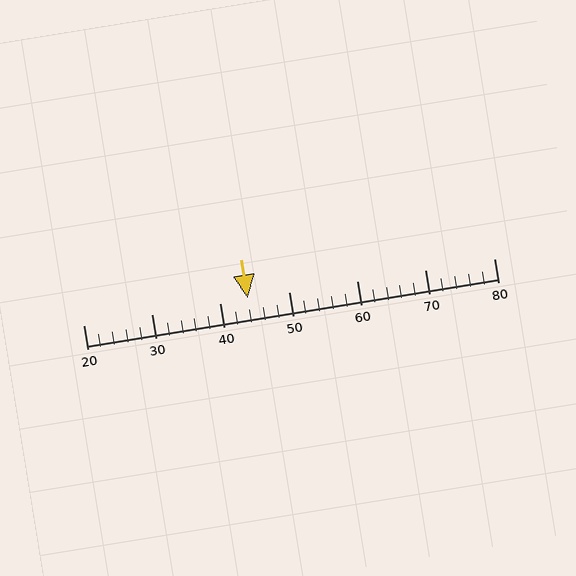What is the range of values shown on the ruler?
The ruler shows values from 20 to 80.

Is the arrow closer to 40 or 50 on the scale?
The arrow is closer to 40.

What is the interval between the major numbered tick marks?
The major tick marks are spaced 10 units apart.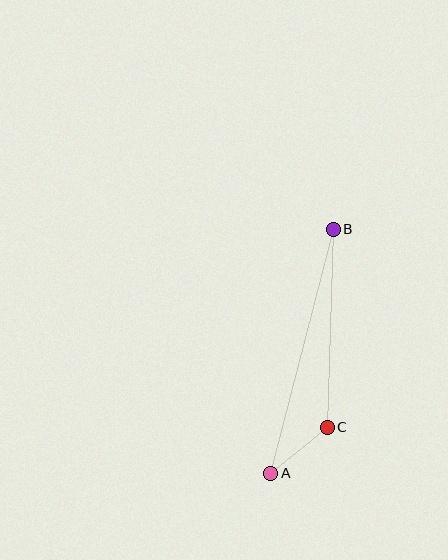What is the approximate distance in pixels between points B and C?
The distance between B and C is approximately 198 pixels.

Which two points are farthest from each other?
Points A and B are farthest from each other.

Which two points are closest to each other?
Points A and C are closest to each other.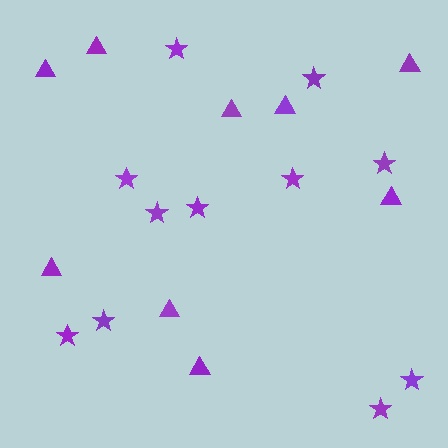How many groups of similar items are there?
There are 2 groups: one group of stars (11) and one group of triangles (9).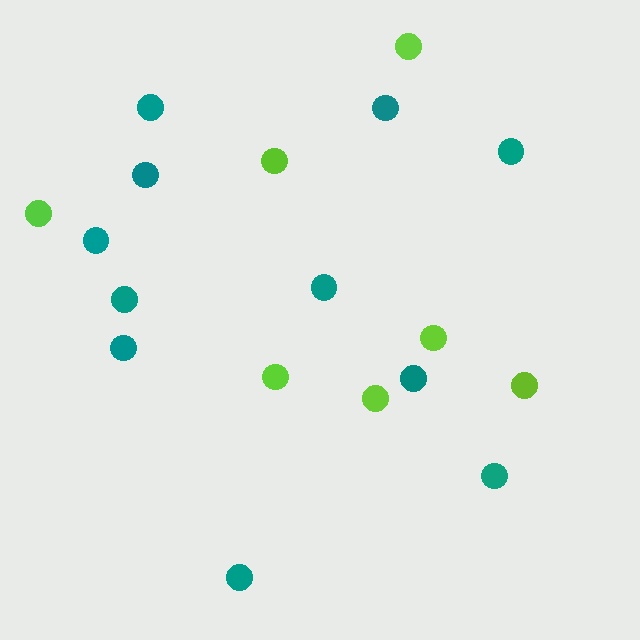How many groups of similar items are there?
There are 2 groups: one group of lime circles (7) and one group of teal circles (11).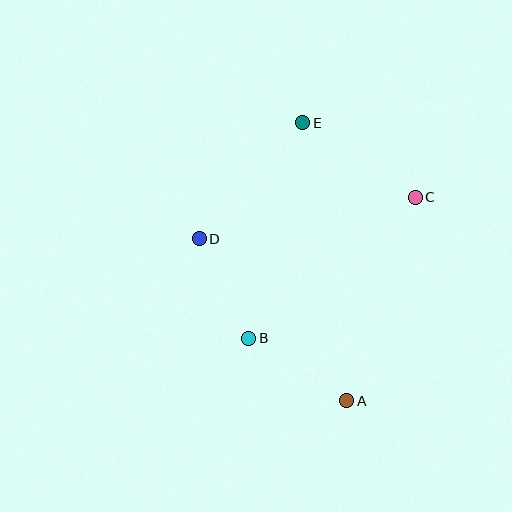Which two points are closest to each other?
Points B and D are closest to each other.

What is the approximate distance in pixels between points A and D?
The distance between A and D is approximately 219 pixels.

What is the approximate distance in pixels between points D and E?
The distance between D and E is approximately 155 pixels.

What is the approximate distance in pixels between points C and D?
The distance between C and D is approximately 220 pixels.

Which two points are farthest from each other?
Points A and E are farthest from each other.